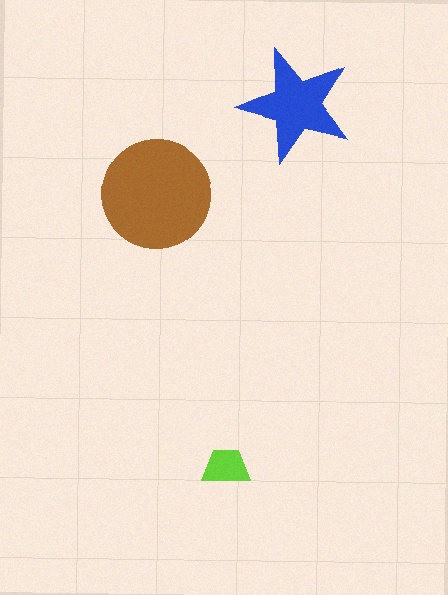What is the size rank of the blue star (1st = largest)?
2nd.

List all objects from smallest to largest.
The lime trapezoid, the blue star, the brown circle.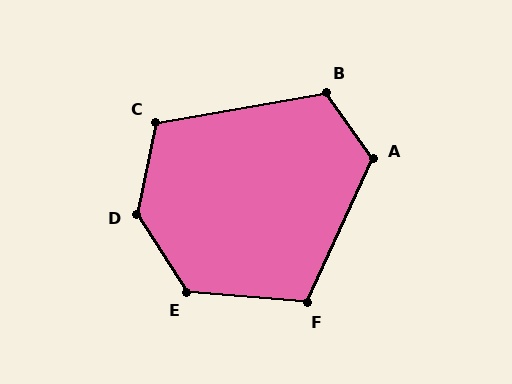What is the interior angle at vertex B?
Approximately 115 degrees (obtuse).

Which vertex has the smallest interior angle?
F, at approximately 110 degrees.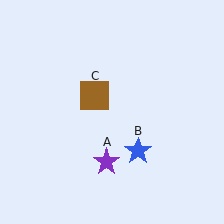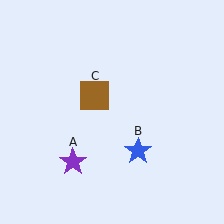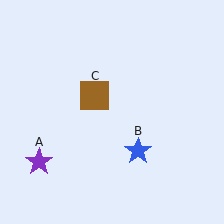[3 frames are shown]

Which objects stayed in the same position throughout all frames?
Blue star (object B) and brown square (object C) remained stationary.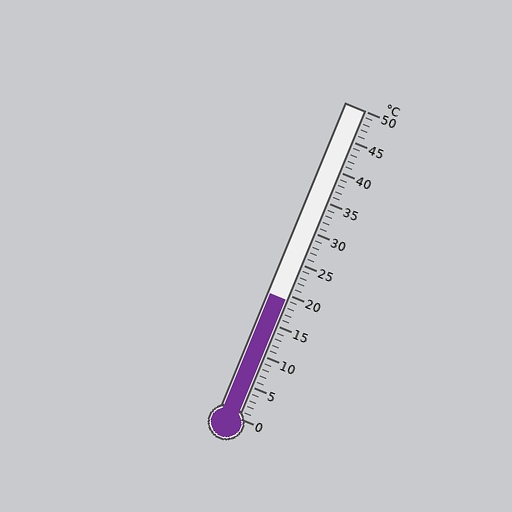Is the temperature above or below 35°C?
The temperature is below 35°C.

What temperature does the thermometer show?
The thermometer shows approximately 19°C.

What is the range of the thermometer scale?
The thermometer scale ranges from 0°C to 50°C.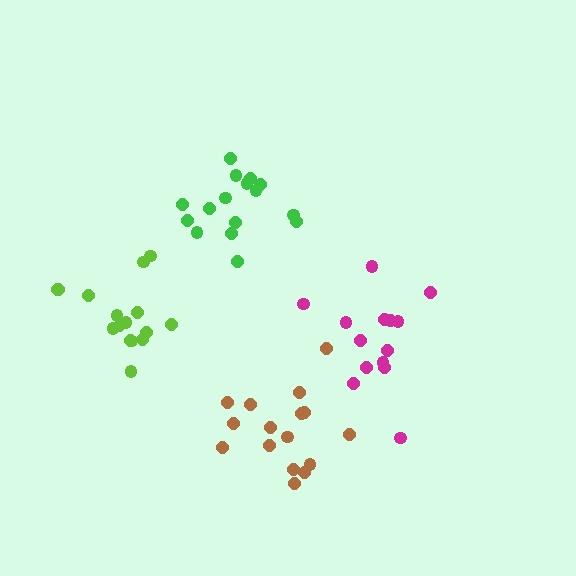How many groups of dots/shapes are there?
There are 4 groups.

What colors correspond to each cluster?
The clusters are colored: green, lime, magenta, brown.